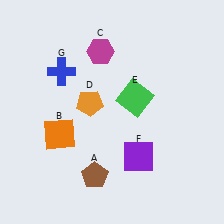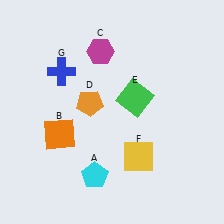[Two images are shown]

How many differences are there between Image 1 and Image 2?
There are 2 differences between the two images.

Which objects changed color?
A changed from brown to cyan. F changed from purple to yellow.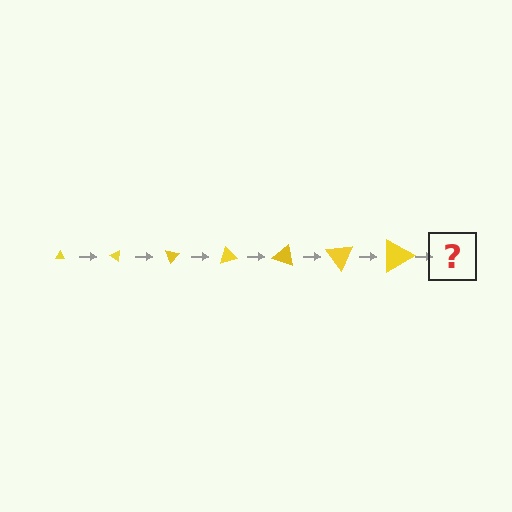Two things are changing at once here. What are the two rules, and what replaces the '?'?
The two rules are that the triangle grows larger each step and it rotates 35 degrees each step. The '?' should be a triangle, larger than the previous one and rotated 245 degrees from the start.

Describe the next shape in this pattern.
It should be a triangle, larger than the previous one and rotated 245 degrees from the start.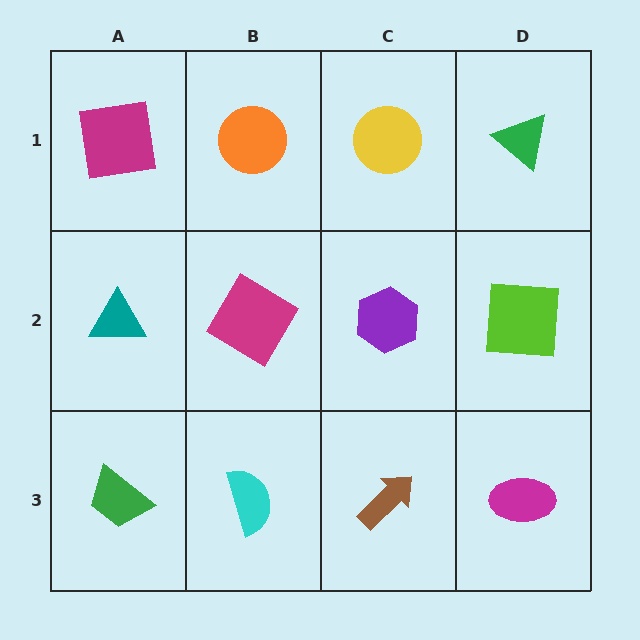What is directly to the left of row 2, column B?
A teal triangle.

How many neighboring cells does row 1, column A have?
2.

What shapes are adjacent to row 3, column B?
A magenta diamond (row 2, column B), a green trapezoid (row 3, column A), a brown arrow (row 3, column C).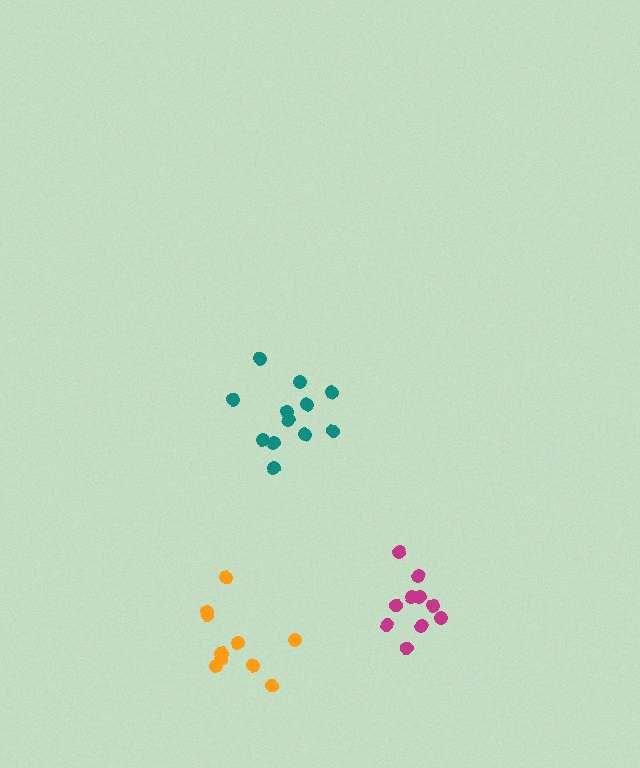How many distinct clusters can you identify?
There are 3 distinct clusters.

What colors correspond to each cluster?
The clusters are colored: teal, magenta, orange.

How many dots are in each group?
Group 1: 12 dots, Group 2: 10 dots, Group 3: 11 dots (33 total).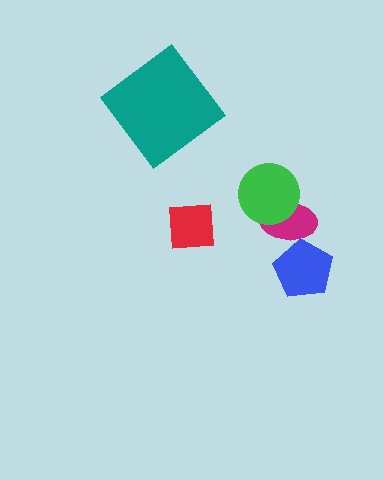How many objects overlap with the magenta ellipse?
2 objects overlap with the magenta ellipse.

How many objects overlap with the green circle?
1 object overlaps with the green circle.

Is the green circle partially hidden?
No, no other shape covers it.